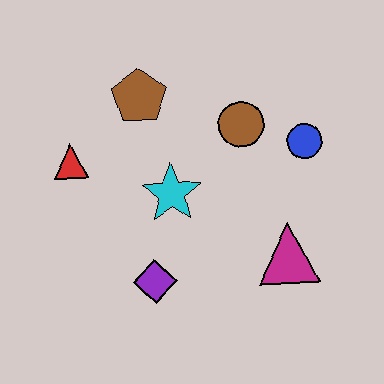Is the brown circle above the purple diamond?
Yes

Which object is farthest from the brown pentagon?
The magenta triangle is farthest from the brown pentagon.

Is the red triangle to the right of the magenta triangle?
No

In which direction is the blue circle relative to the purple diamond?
The blue circle is to the right of the purple diamond.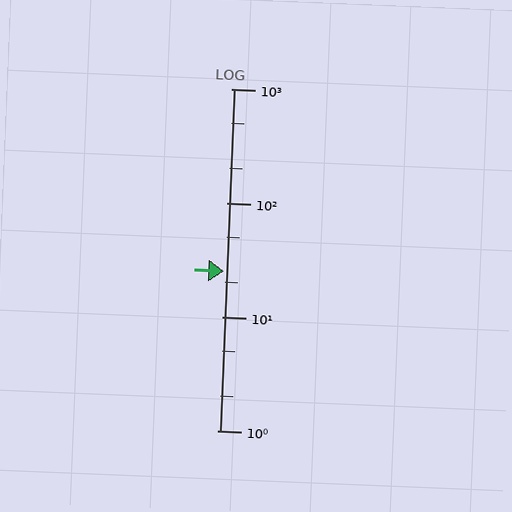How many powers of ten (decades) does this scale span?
The scale spans 3 decades, from 1 to 1000.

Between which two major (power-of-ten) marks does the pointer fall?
The pointer is between 10 and 100.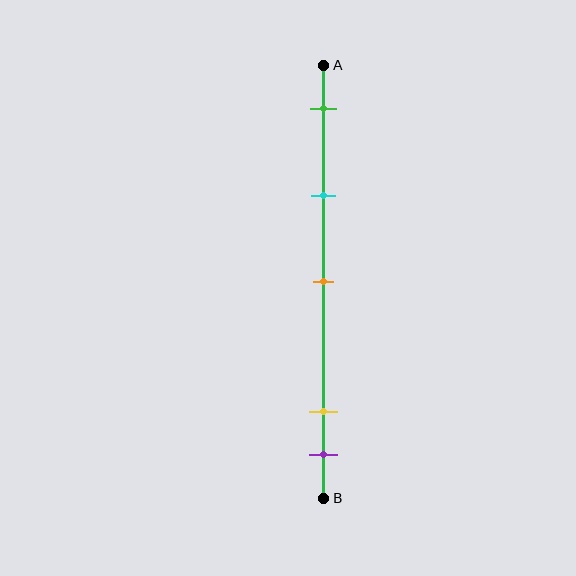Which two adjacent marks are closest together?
The yellow and purple marks are the closest adjacent pair.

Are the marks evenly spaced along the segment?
No, the marks are not evenly spaced.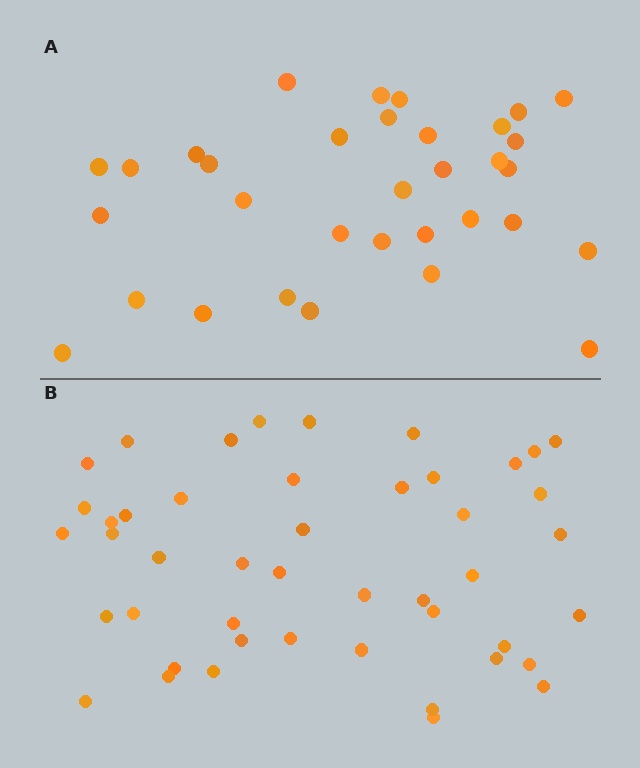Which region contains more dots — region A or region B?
Region B (the bottom region) has more dots.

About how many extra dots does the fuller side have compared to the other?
Region B has approximately 15 more dots than region A.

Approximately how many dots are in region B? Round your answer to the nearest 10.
About 50 dots. (The exact count is 46, which rounds to 50.)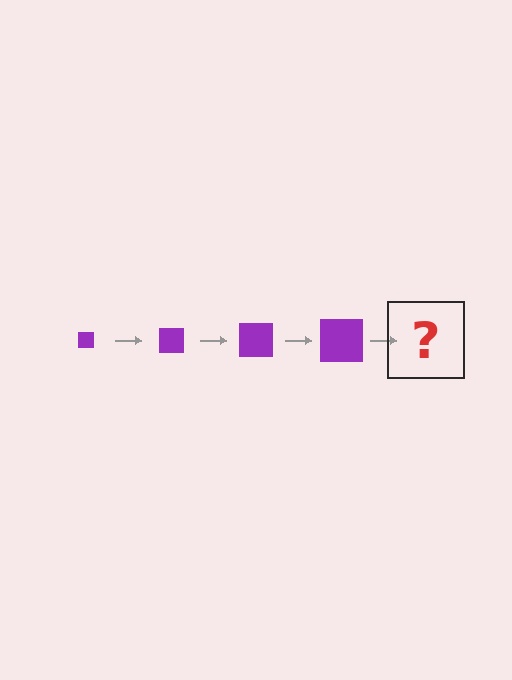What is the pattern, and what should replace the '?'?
The pattern is that the square gets progressively larger each step. The '?' should be a purple square, larger than the previous one.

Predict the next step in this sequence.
The next step is a purple square, larger than the previous one.